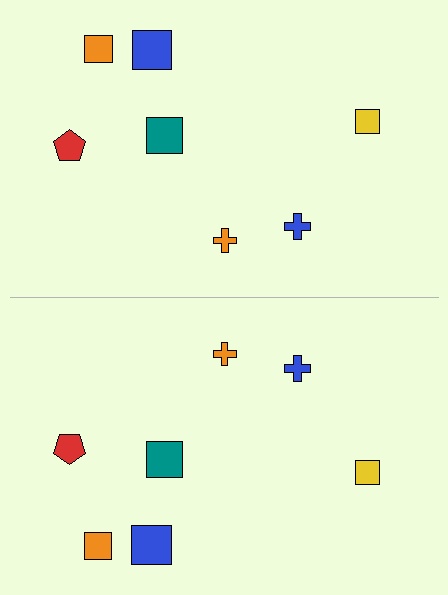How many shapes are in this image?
There are 14 shapes in this image.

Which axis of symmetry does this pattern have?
The pattern has a horizontal axis of symmetry running through the center of the image.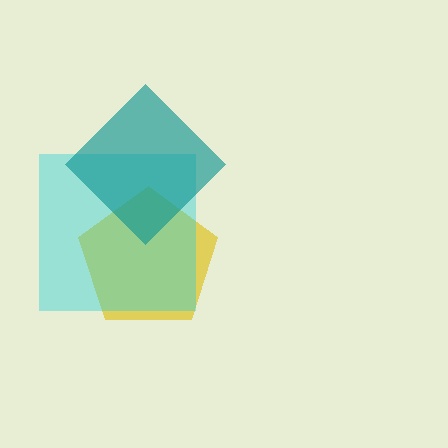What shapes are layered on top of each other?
The layered shapes are: a yellow pentagon, a cyan square, a teal diamond.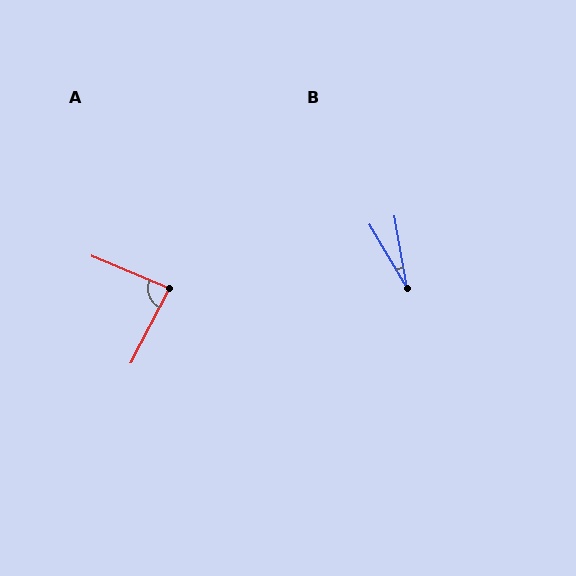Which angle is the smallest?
B, at approximately 21 degrees.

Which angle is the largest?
A, at approximately 85 degrees.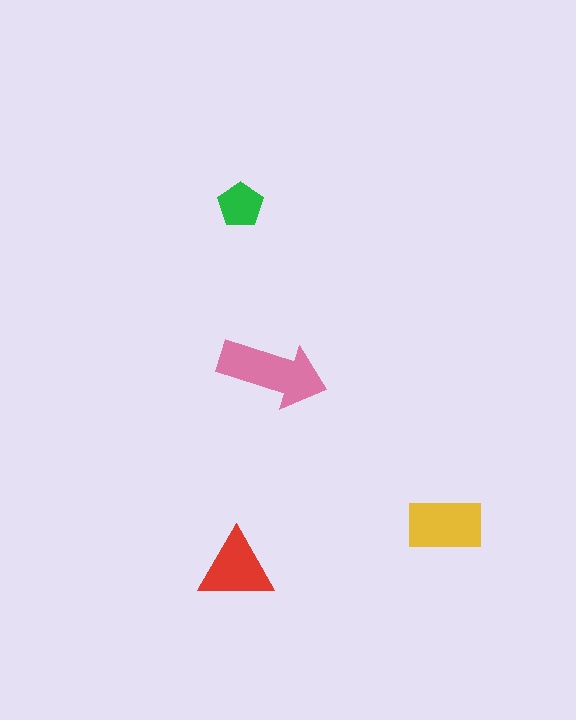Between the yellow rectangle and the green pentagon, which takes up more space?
The yellow rectangle.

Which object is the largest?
The pink arrow.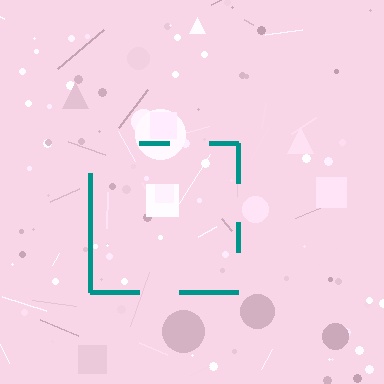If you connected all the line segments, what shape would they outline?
They would outline a square.